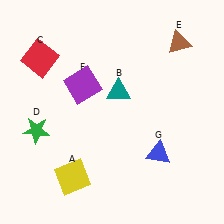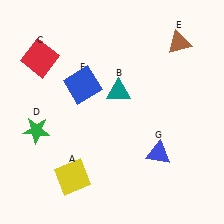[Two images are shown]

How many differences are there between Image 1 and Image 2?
There is 1 difference between the two images.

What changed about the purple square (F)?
In Image 1, F is purple. In Image 2, it changed to blue.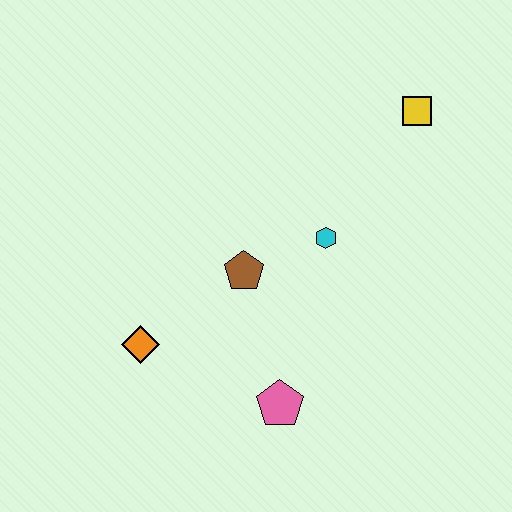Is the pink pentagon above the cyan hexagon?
No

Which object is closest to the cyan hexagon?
The brown pentagon is closest to the cyan hexagon.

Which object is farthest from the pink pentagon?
The yellow square is farthest from the pink pentagon.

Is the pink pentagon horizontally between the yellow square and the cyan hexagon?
No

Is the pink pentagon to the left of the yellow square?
Yes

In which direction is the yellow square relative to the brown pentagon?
The yellow square is to the right of the brown pentagon.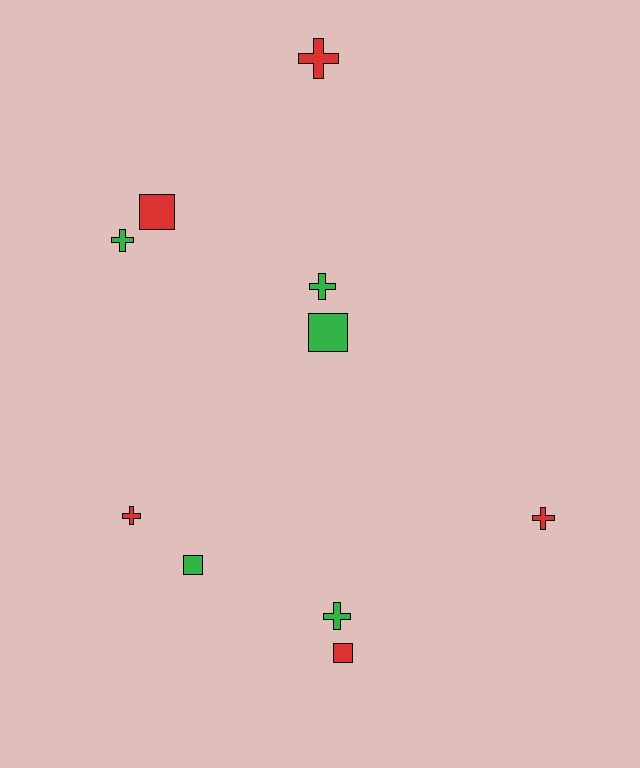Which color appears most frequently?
Red, with 5 objects.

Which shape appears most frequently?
Cross, with 6 objects.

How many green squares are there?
There are 2 green squares.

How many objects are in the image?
There are 10 objects.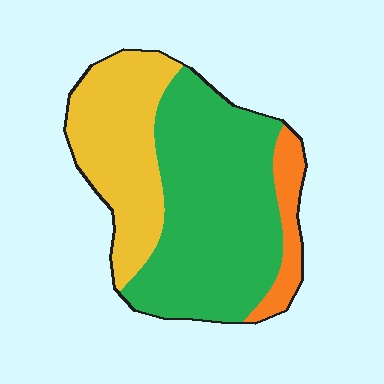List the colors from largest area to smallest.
From largest to smallest: green, yellow, orange.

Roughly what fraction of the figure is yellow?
Yellow takes up between a quarter and a half of the figure.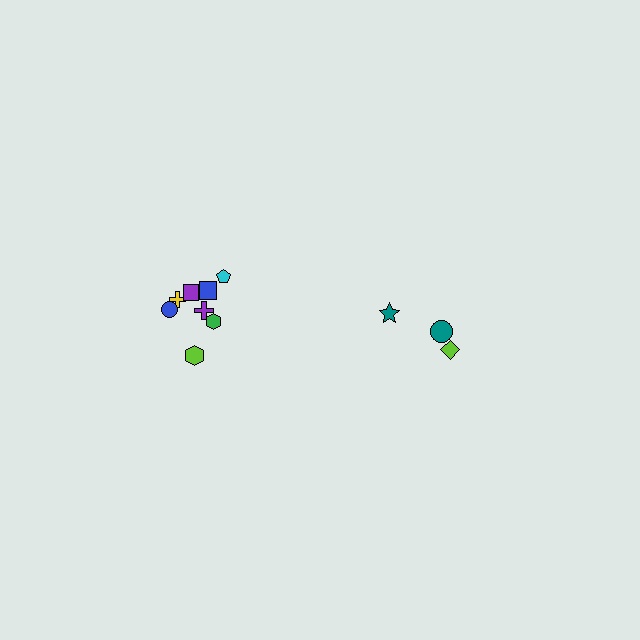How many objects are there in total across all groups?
There are 11 objects.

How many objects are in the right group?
There are 3 objects.